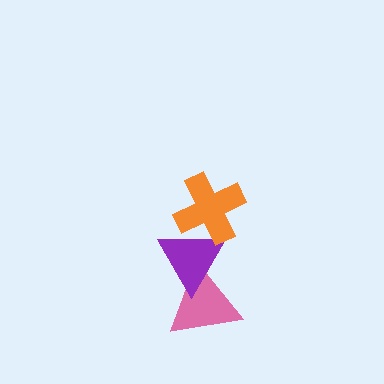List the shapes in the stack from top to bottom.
From top to bottom: the orange cross, the purple triangle, the pink triangle.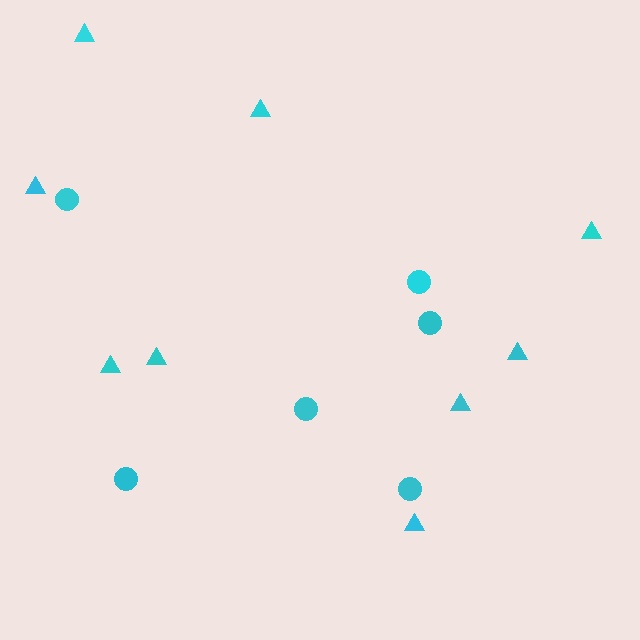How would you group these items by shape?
There are 2 groups: one group of circles (6) and one group of triangles (9).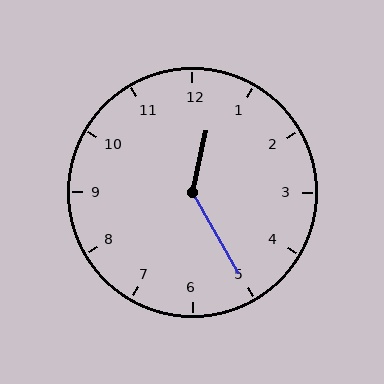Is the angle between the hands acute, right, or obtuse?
It is obtuse.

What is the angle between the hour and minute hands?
Approximately 138 degrees.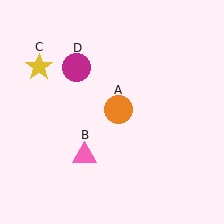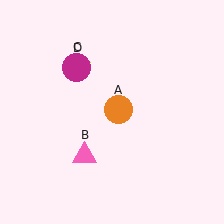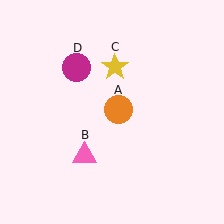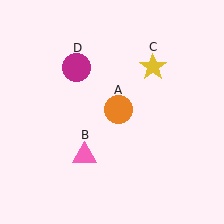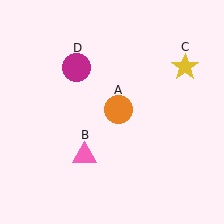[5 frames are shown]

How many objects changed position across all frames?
1 object changed position: yellow star (object C).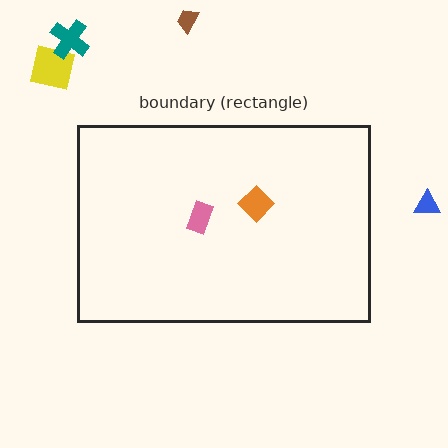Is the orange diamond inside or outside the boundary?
Inside.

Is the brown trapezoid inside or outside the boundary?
Outside.